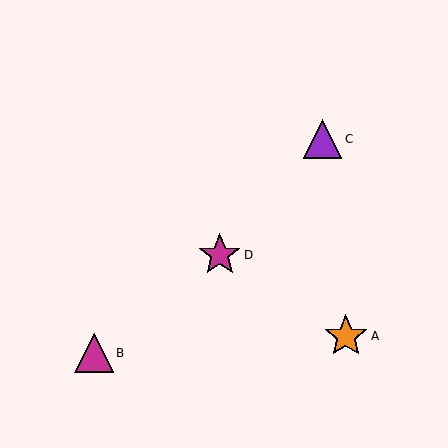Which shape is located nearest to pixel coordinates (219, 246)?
The magenta star (labeled D) at (220, 255) is nearest to that location.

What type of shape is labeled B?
Shape B is a magenta triangle.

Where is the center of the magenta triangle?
The center of the magenta triangle is at (94, 353).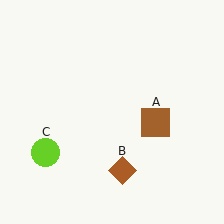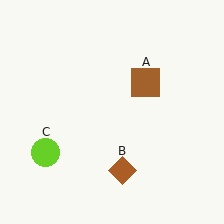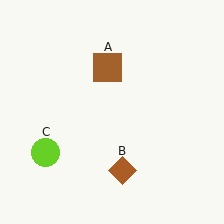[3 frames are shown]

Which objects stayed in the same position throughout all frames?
Brown diamond (object B) and lime circle (object C) remained stationary.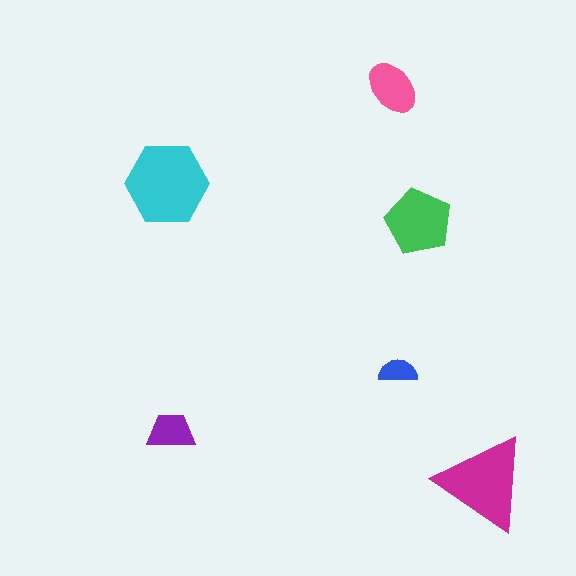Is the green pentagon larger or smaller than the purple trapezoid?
Larger.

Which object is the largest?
The cyan hexagon.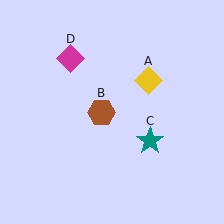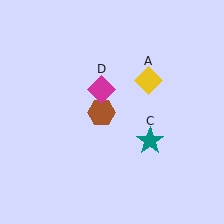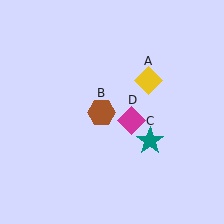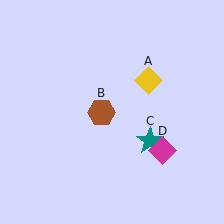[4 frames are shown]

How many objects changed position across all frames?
1 object changed position: magenta diamond (object D).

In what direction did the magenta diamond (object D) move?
The magenta diamond (object D) moved down and to the right.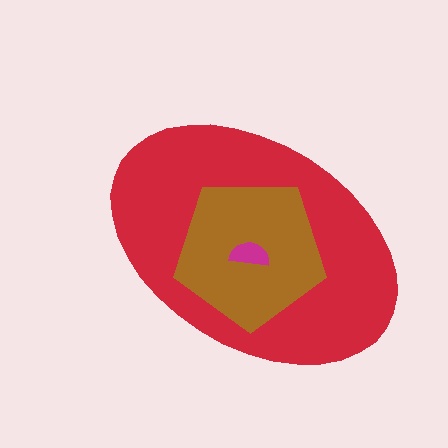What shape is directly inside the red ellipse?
The brown pentagon.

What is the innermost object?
The magenta semicircle.